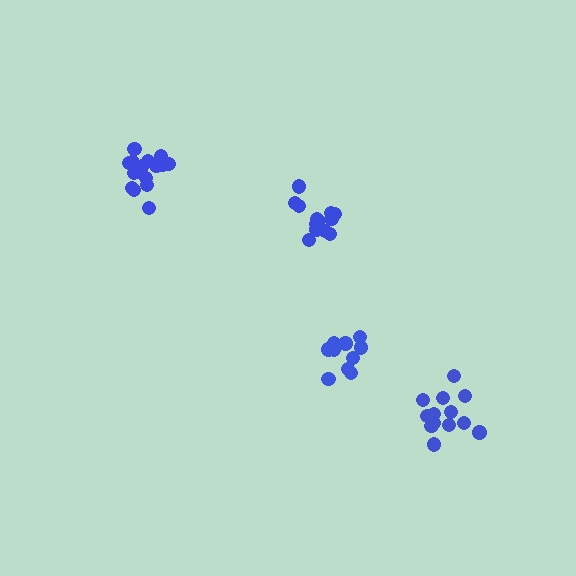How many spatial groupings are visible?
There are 4 spatial groupings.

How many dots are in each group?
Group 1: 13 dots, Group 2: 13 dots, Group 3: 16 dots, Group 4: 11 dots (53 total).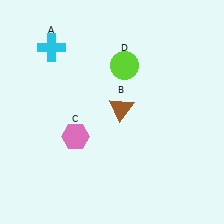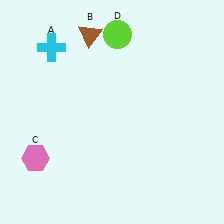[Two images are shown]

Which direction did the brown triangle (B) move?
The brown triangle (B) moved up.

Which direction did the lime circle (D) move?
The lime circle (D) moved up.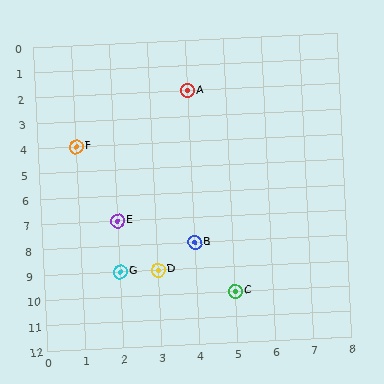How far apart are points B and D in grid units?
Points B and D are 1 column and 1 row apart (about 1.4 grid units diagonally).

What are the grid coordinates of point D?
Point D is at grid coordinates (3, 9).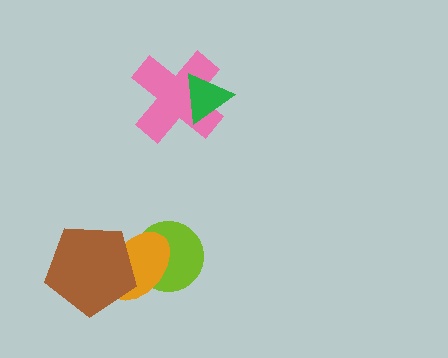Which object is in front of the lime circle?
The orange ellipse is in front of the lime circle.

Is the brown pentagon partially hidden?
No, no other shape covers it.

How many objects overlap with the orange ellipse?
2 objects overlap with the orange ellipse.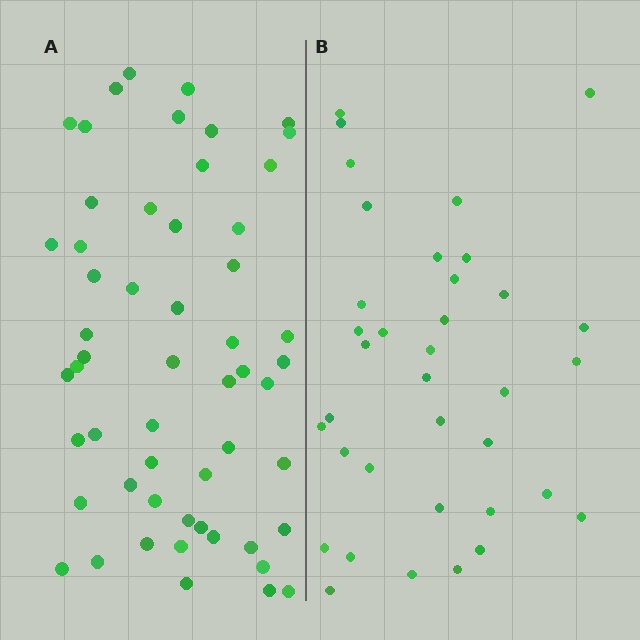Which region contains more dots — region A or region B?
Region A (the left region) has more dots.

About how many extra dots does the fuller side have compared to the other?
Region A has approximately 20 more dots than region B.